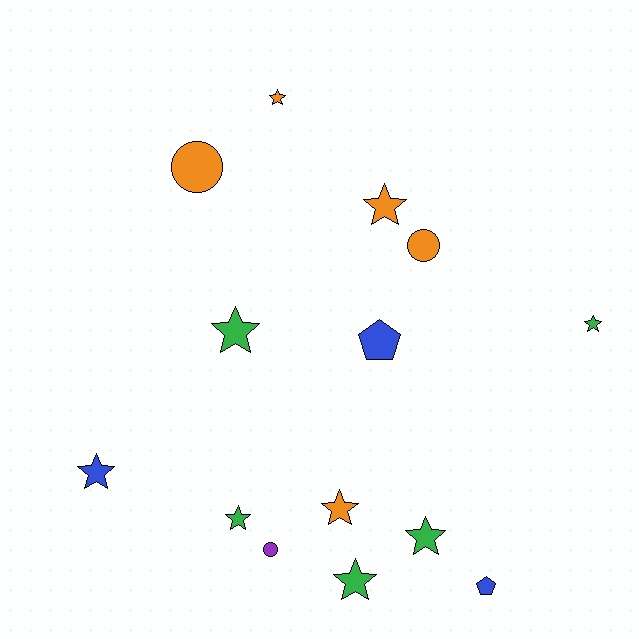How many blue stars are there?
There is 1 blue star.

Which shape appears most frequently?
Star, with 9 objects.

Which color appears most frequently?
Green, with 5 objects.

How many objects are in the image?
There are 14 objects.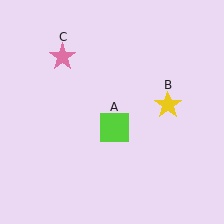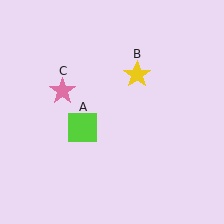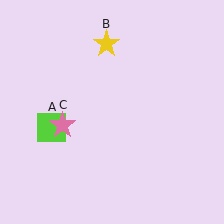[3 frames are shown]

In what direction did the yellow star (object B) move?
The yellow star (object B) moved up and to the left.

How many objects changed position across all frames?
3 objects changed position: lime square (object A), yellow star (object B), pink star (object C).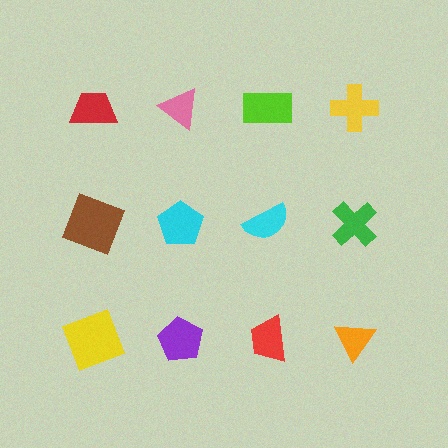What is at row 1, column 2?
A pink triangle.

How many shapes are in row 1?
4 shapes.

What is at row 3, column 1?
A yellow square.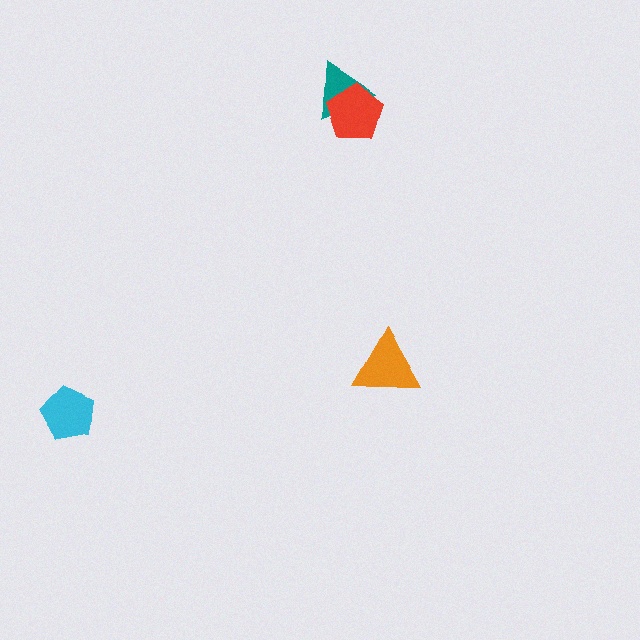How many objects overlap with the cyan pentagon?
0 objects overlap with the cyan pentagon.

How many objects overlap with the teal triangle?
1 object overlaps with the teal triangle.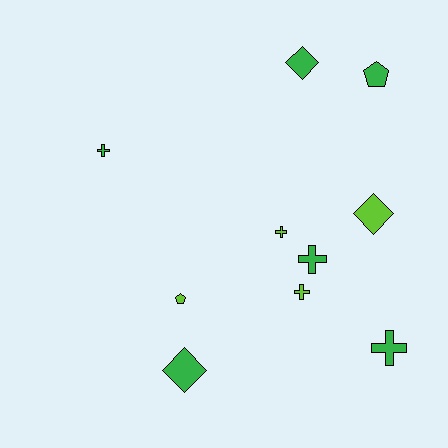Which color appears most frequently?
Green, with 6 objects.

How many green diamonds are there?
There are 2 green diamonds.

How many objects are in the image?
There are 10 objects.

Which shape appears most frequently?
Cross, with 5 objects.